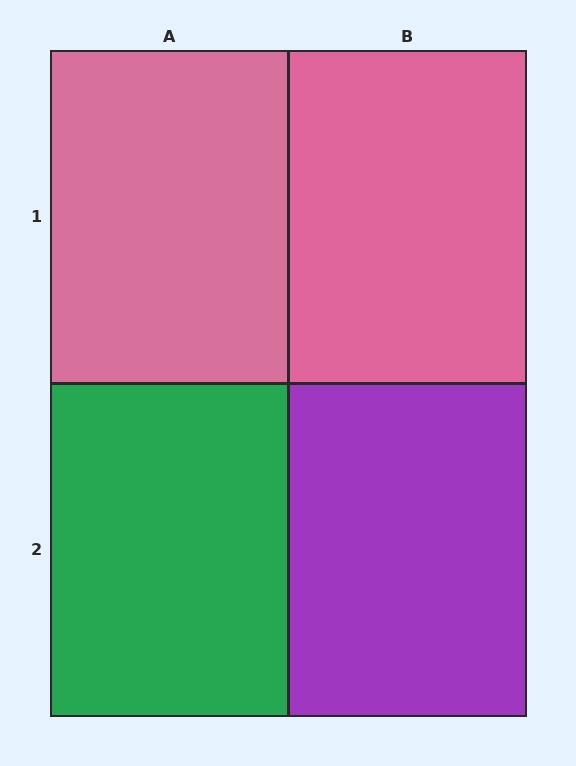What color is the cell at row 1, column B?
Pink.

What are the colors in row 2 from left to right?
Green, purple.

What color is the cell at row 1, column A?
Pink.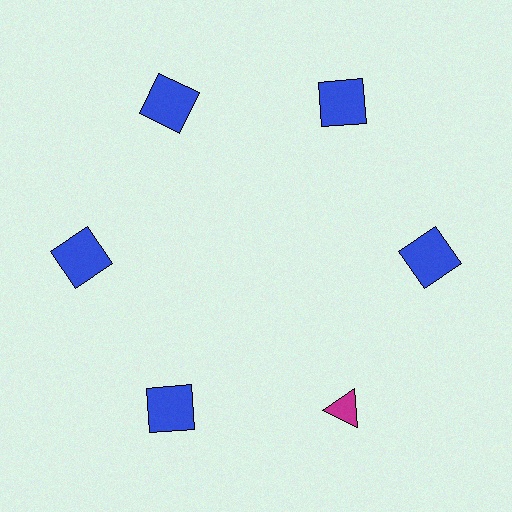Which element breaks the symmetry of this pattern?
The magenta triangle at roughly the 5 o'clock position breaks the symmetry. All other shapes are blue squares.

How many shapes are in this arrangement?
There are 6 shapes arranged in a ring pattern.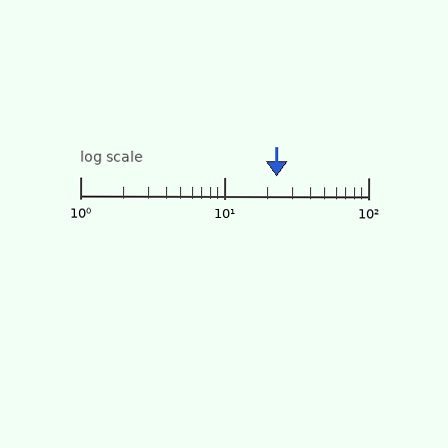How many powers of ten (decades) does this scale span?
The scale spans 2 decades, from 1 to 100.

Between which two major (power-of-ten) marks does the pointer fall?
The pointer is between 10 and 100.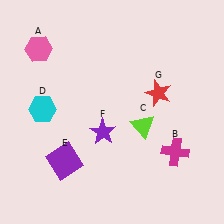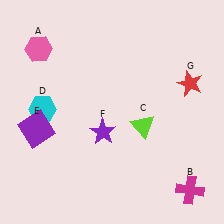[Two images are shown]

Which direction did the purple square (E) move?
The purple square (E) moved up.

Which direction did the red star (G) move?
The red star (G) moved right.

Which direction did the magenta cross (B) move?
The magenta cross (B) moved down.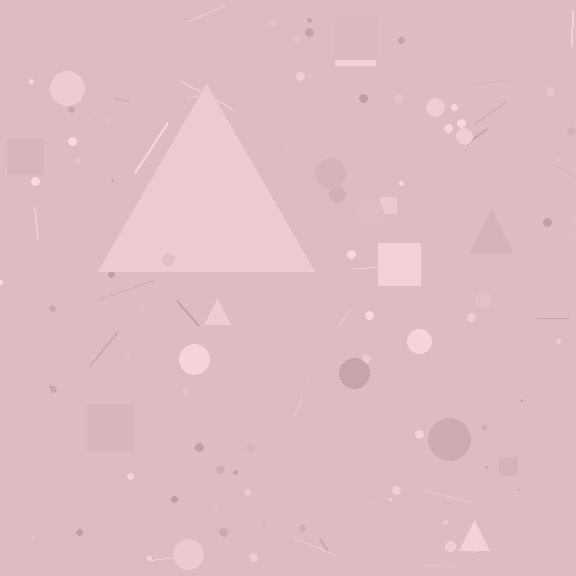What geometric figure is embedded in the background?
A triangle is embedded in the background.